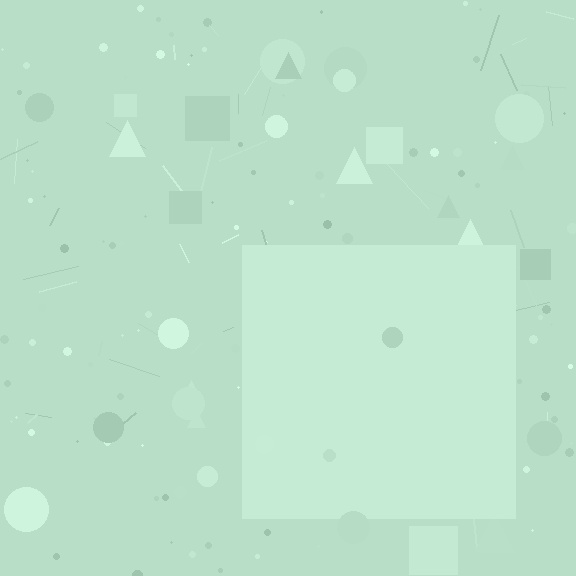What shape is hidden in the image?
A square is hidden in the image.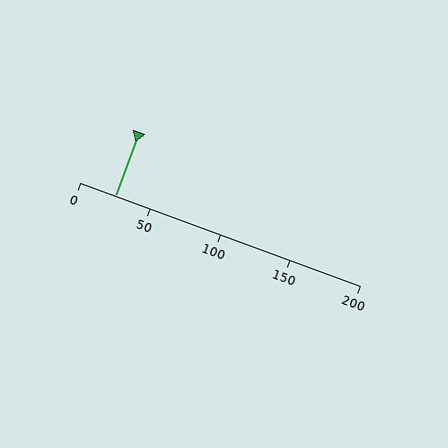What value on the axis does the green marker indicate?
The marker indicates approximately 25.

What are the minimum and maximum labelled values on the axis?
The axis runs from 0 to 200.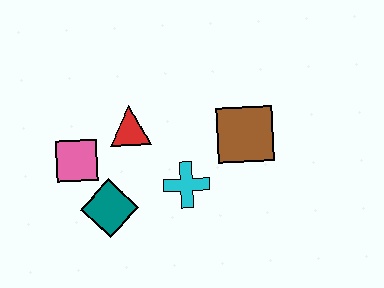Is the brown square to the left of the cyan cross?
No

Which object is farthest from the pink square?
The brown square is farthest from the pink square.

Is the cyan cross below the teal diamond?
No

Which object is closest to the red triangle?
The pink square is closest to the red triangle.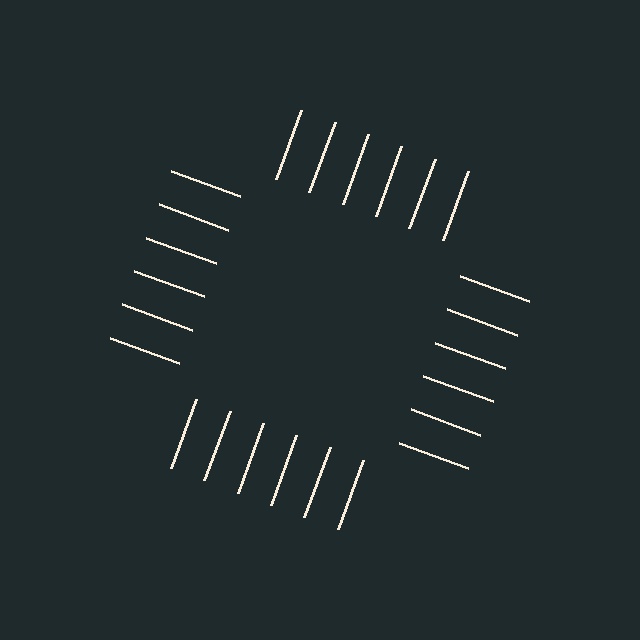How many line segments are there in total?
24 — 6 along each of the 4 edges.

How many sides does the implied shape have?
4 sides — the line-ends trace a square.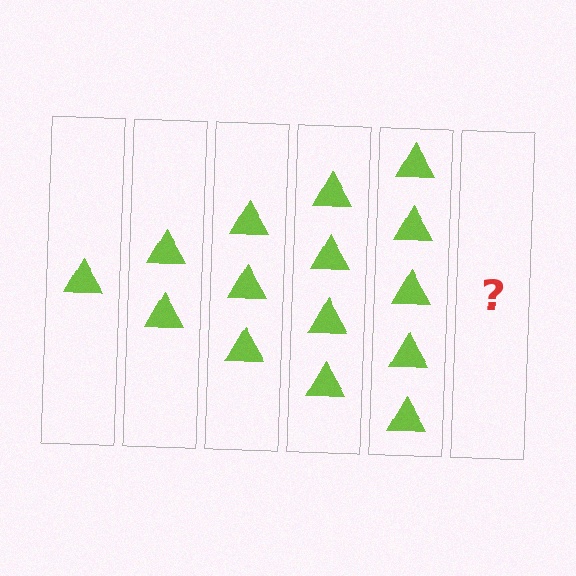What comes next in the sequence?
The next element should be 6 triangles.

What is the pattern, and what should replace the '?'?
The pattern is that each step adds one more triangle. The '?' should be 6 triangles.